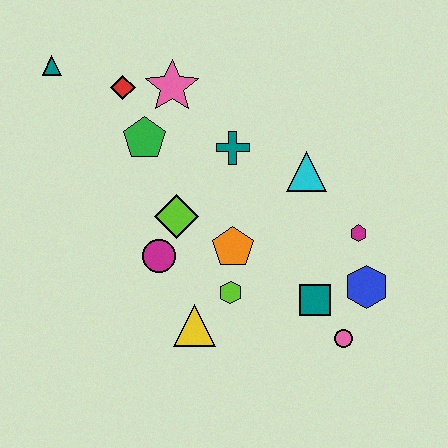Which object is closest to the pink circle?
The teal square is closest to the pink circle.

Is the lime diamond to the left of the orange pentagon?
Yes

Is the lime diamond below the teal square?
No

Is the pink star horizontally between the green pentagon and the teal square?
Yes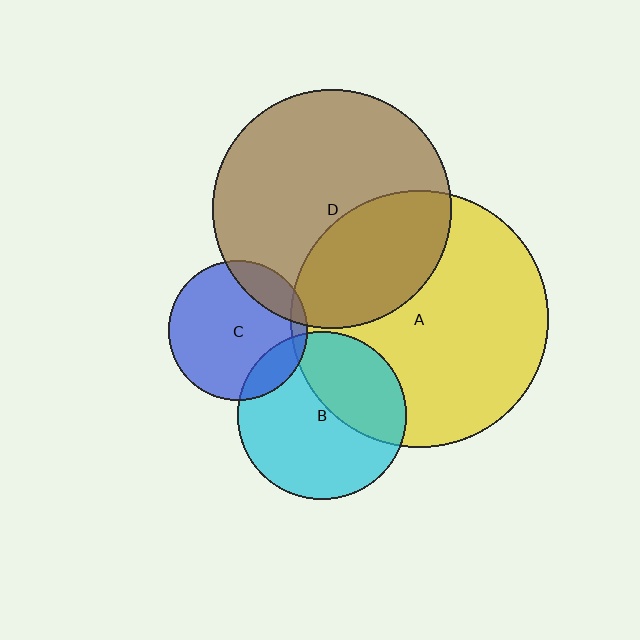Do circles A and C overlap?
Yes.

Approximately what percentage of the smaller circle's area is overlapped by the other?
Approximately 5%.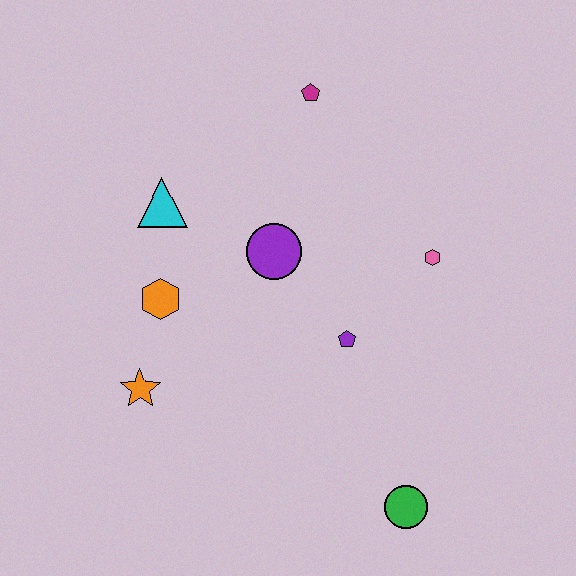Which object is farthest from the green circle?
The magenta pentagon is farthest from the green circle.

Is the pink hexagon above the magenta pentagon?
No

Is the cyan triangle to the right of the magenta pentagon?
No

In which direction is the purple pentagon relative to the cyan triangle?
The purple pentagon is to the right of the cyan triangle.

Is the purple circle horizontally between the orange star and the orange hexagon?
No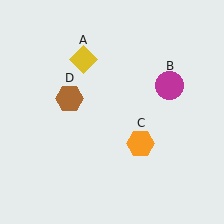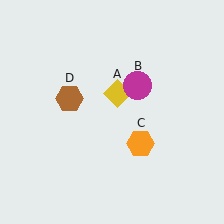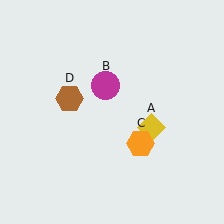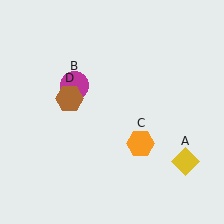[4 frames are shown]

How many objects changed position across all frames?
2 objects changed position: yellow diamond (object A), magenta circle (object B).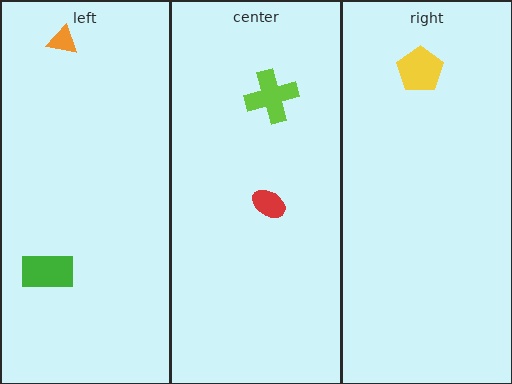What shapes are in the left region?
The green rectangle, the orange triangle.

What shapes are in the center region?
The lime cross, the red ellipse.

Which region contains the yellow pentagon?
The right region.